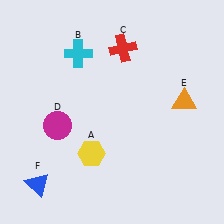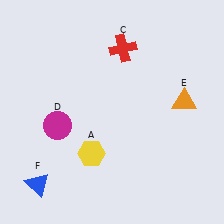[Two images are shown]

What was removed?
The cyan cross (B) was removed in Image 2.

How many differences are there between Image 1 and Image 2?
There is 1 difference between the two images.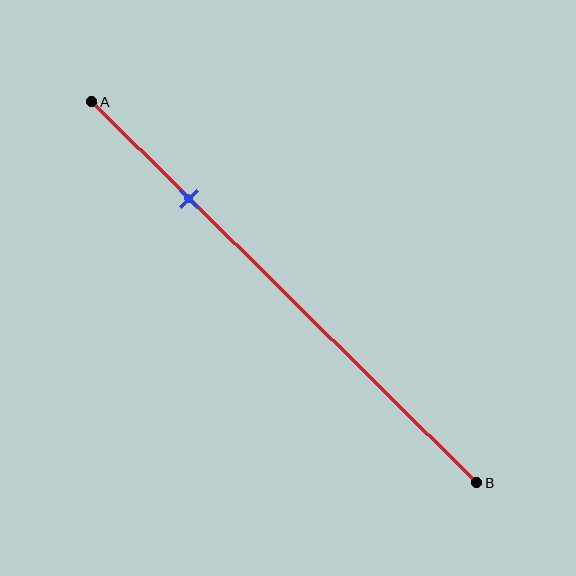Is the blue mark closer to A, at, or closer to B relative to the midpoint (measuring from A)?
The blue mark is closer to point A than the midpoint of segment AB.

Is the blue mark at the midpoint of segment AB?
No, the mark is at about 25% from A, not at the 50% midpoint.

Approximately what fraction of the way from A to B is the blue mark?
The blue mark is approximately 25% of the way from A to B.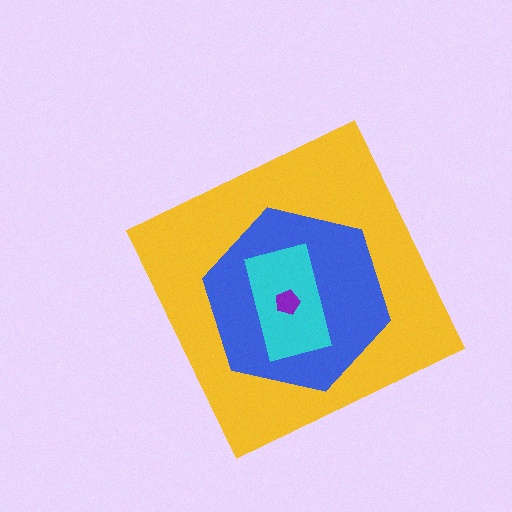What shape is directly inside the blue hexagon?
The cyan rectangle.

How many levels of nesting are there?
4.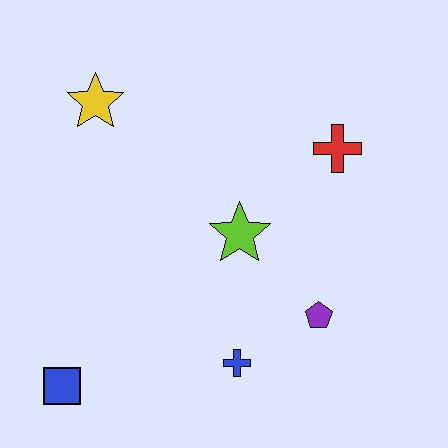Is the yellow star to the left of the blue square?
No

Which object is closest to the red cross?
The lime star is closest to the red cross.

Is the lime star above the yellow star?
No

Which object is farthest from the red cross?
The blue square is farthest from the red cross.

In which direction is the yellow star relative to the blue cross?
The yellow star is above the blue cross.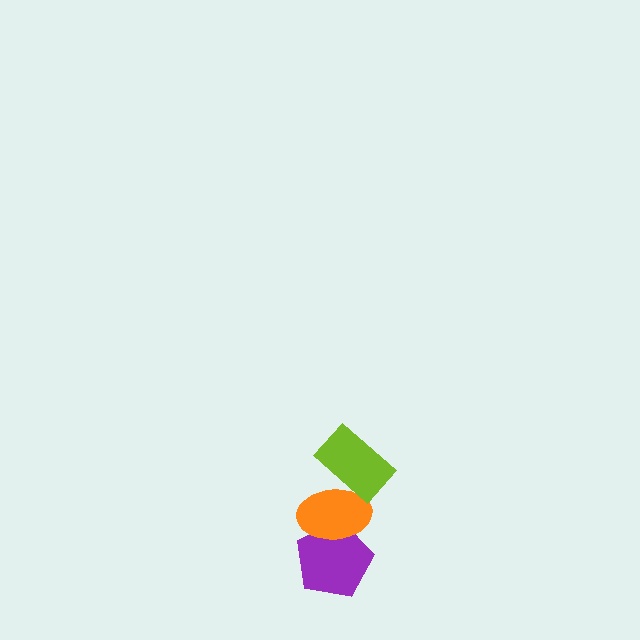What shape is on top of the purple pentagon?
The orange ellipse is on top of the purple pentagon.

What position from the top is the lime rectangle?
The lime rectangle is 1st from the top.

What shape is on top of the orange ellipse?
The lime rectangle is on top of the orange ellipse.